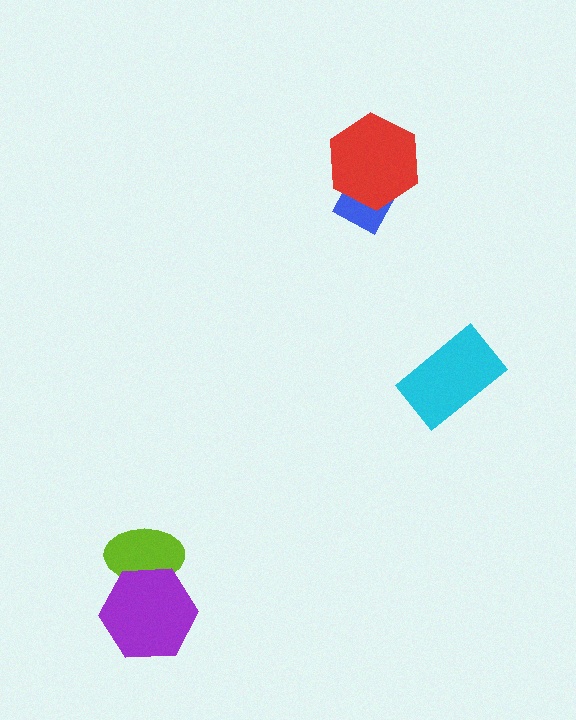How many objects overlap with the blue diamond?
1 object overlaps with the blue diamond.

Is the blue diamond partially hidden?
Yes, it is partially covered by another shape.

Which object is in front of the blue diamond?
The red hexagon is in front of the blue diamond.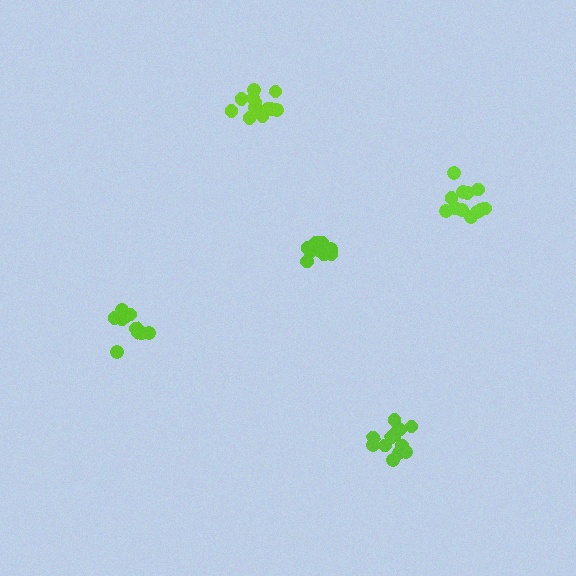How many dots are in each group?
Group 1: 13 dots, Group 2: 13 dots, Group 3: 11 dots, Group 4: 12 dots, Group 5: 10 dots (59 total).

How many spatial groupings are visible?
There are 5 spatial groupings.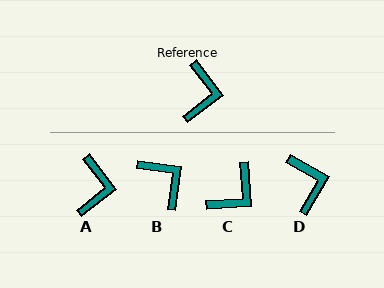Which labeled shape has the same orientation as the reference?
A.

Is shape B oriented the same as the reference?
No, it is off by about 45 degrees.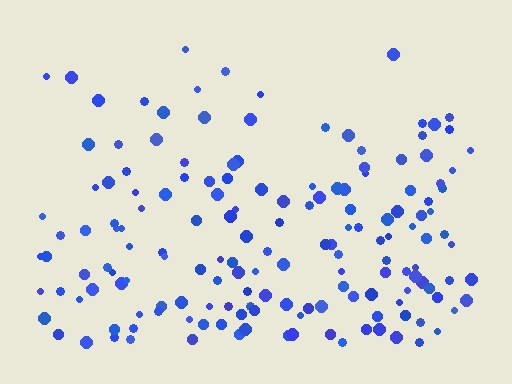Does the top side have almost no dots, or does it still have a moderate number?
Still a moderate number, just noticeably fewer than the bottom.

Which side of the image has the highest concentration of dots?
The bottom.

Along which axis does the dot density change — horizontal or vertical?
Vertical.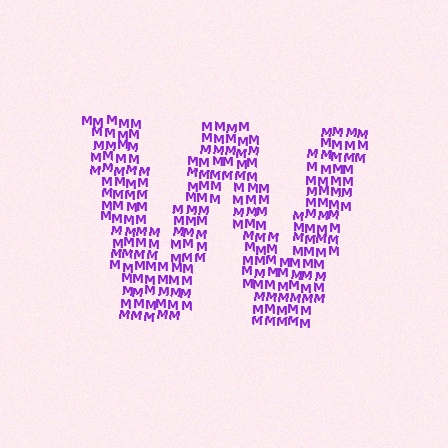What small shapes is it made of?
It is made of small letter M's.